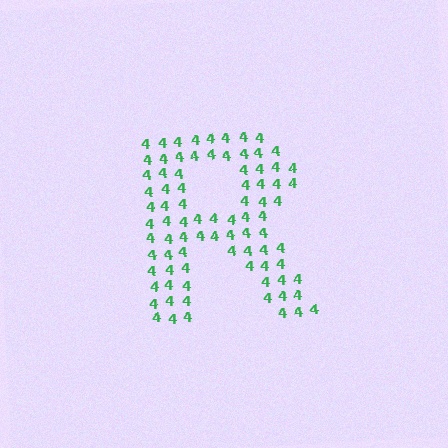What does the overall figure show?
The overall figure shows the letter R.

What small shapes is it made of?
It is made of small digit 4's.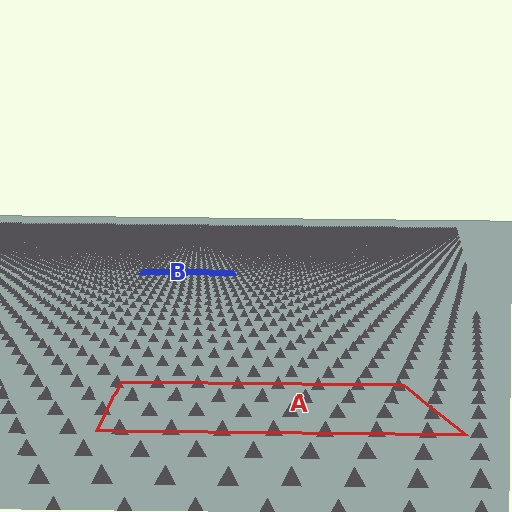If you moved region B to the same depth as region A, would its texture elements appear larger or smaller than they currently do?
They would appear larger. At a closer depth, the same texture elements are projected at a bigger on-screen size.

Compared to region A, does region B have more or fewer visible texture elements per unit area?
Region B has more texture elements per unit area — they are packed more densely because it is farther away.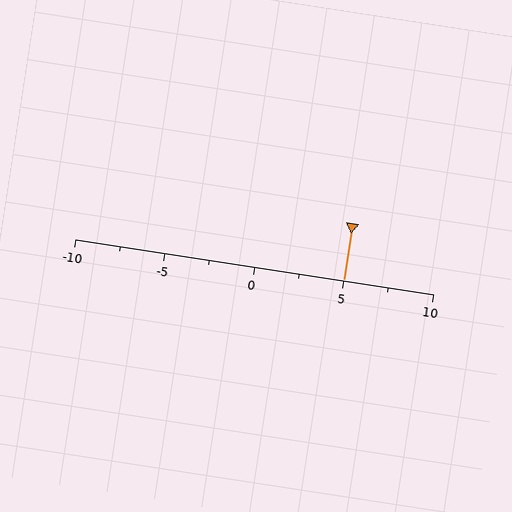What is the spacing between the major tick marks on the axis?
The major ticks are spaced 5 apart.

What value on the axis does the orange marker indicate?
The marker indicates approximately 5.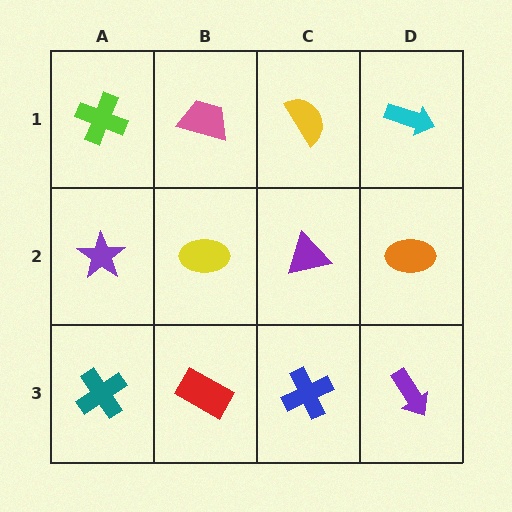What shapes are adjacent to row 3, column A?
A purple star (row 2, column A), a red rectangle (row 3, column B).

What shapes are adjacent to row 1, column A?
A purple star (row 2, column A), a pink trapezoid (row 1, column B).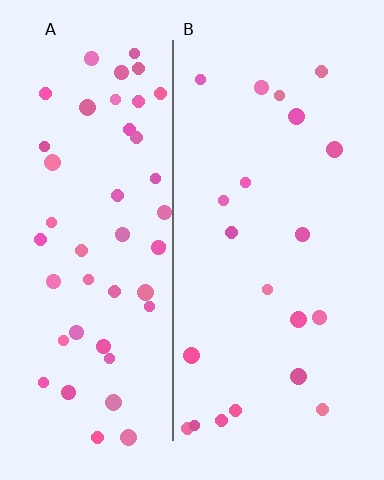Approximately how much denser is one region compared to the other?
Approximately 2.3× — region A over region B.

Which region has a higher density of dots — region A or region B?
A (the left).